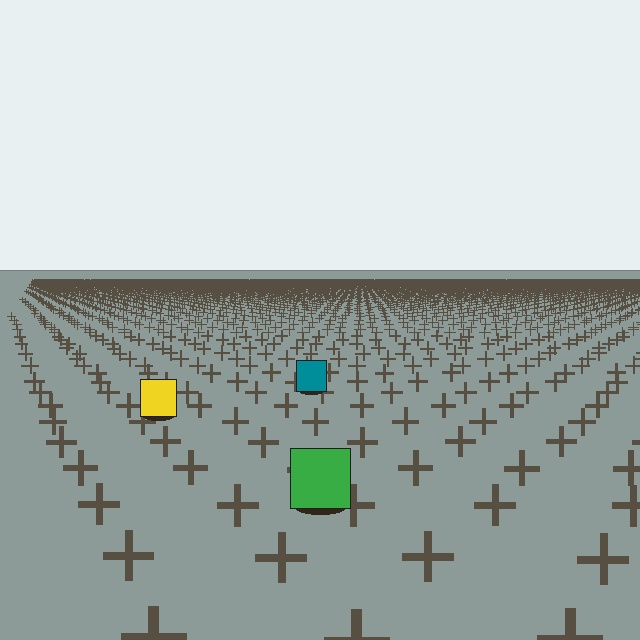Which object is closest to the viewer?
The green square is closest. The texture marks near it are larger and more spread out.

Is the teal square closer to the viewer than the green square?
No. The green square is closer — you can tell from the texture gradient: the ground texture is coarser near it.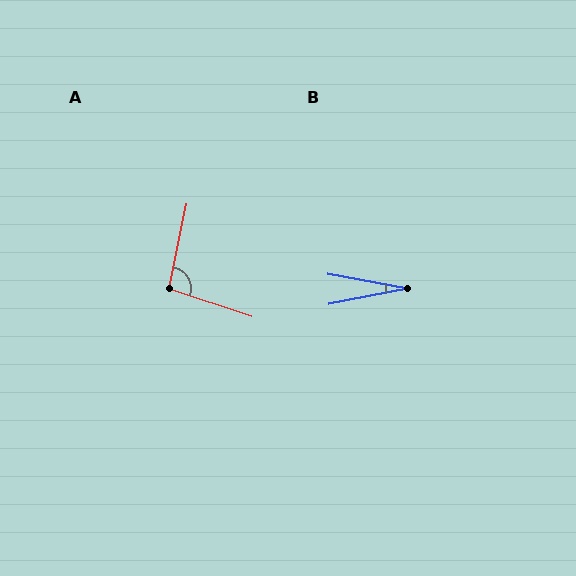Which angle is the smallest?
B, at approximately 21 degrees.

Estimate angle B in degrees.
Approximately 21 degrees.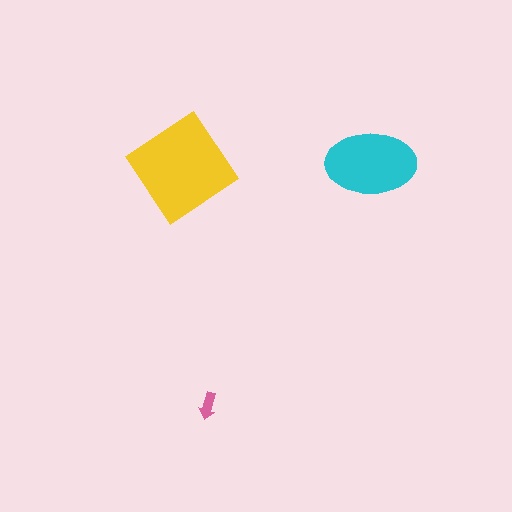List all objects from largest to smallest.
The yellow diamond, the cyan ellipse, the pink arrow.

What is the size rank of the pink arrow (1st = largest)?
3rd.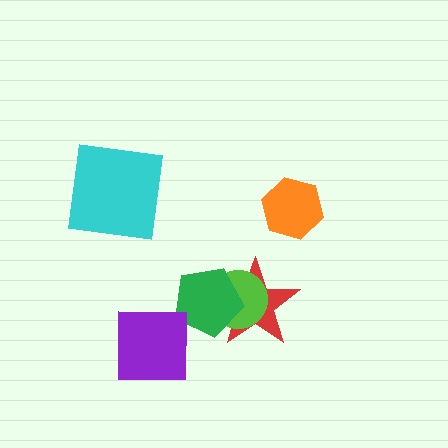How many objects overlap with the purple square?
0 objects overlap with the purple square.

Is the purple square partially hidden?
No, no other shape covers it.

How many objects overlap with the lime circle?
2 objects overlap with the lime circle.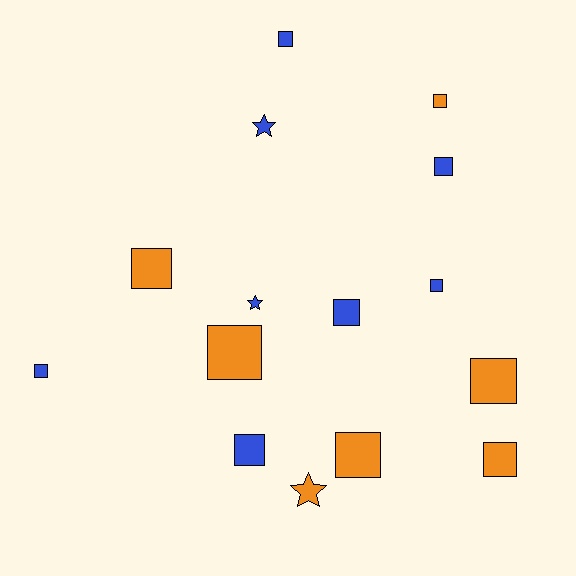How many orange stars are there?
There is 1 orange star.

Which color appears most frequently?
Blue, with 8 objects.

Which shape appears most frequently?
Square, with 12 objects.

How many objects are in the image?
There are 15 objects.